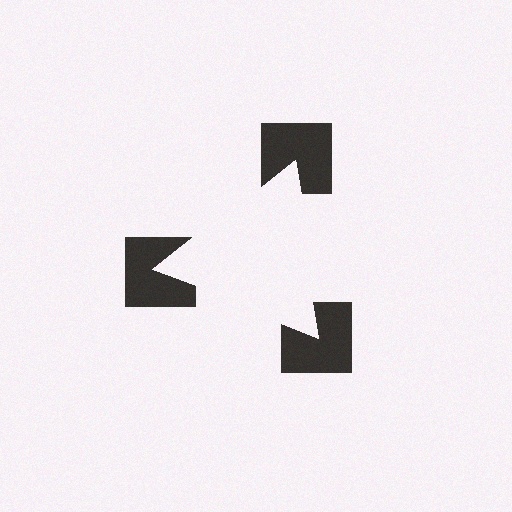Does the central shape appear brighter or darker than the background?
It typically appears slightly brighter than the background, even though no actual brightness change is drawn.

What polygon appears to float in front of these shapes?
An illusory triangle — its edges are inferred from the aligned wedge cuts in the notched squares, not physically drawn.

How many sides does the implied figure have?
3 sides.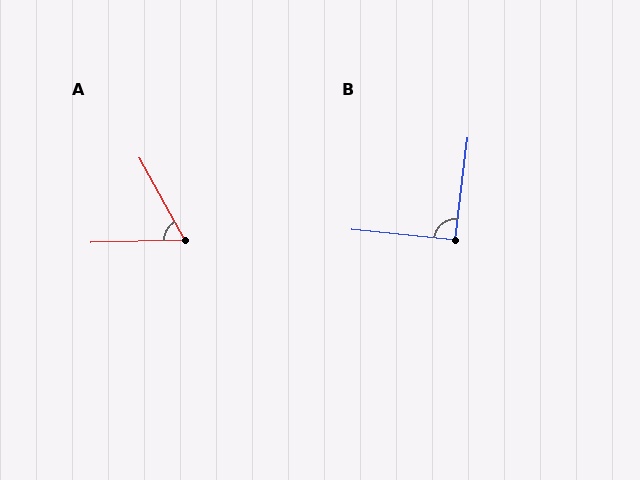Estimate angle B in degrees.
Approximately 91 degrees.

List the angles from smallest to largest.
A (62°), B (91°).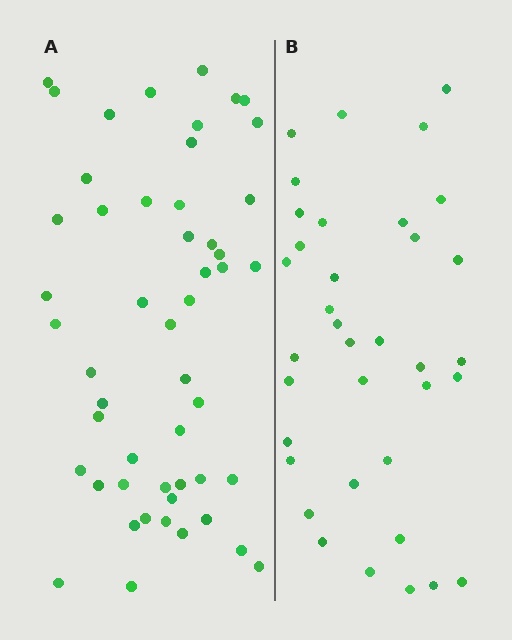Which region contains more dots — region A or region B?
Region A (the left region) has more dots.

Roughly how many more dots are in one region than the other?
Region A has approximately 15 more dots than region B.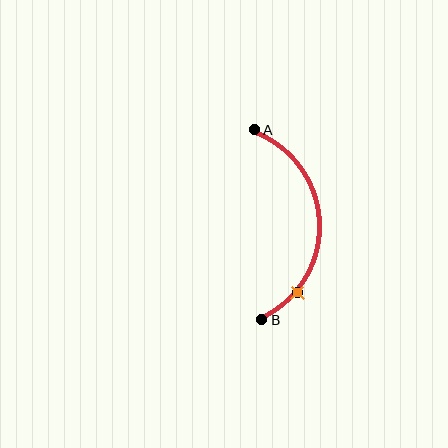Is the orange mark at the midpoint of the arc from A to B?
No. The orange mark lies on the arc but is closer to endpoint B. The arc midpoint would be at the point on the curve equidistant along the arc from both A and B.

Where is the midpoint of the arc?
The arc midpoint is the point on the curve farthest from the straight line joining A and B. It sits to the right of that line.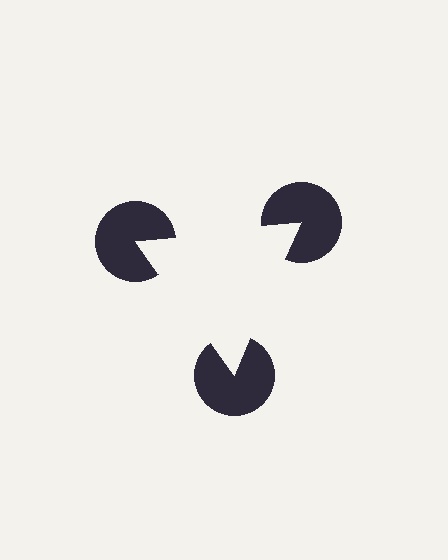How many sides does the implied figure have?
3 sides.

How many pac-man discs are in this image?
There are 3 — one at each vertex of the illusory triangle.